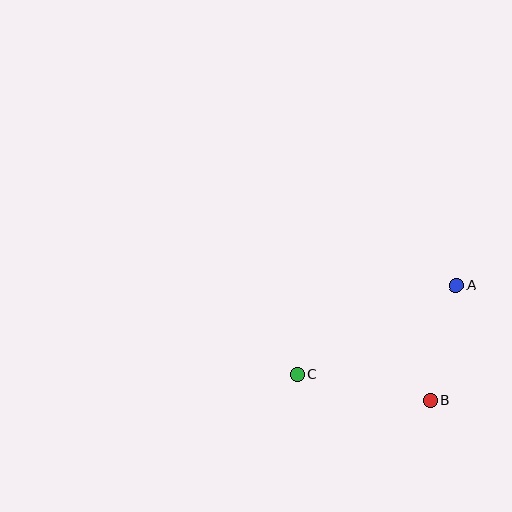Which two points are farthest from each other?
Points A and C are farthest from each other.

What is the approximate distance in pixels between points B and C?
The distance between B and C is approximately 135 pixels.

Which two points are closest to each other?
Points A and B are closest to each other.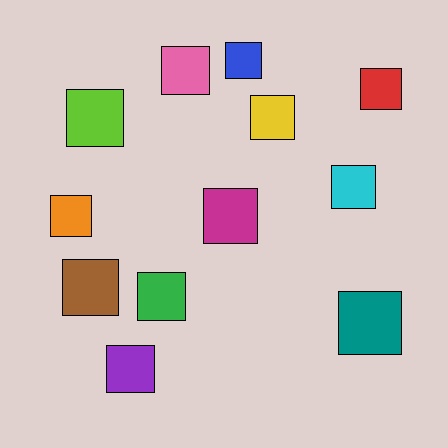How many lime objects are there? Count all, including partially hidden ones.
There is 1 lime object.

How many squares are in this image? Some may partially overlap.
There are 12 squares.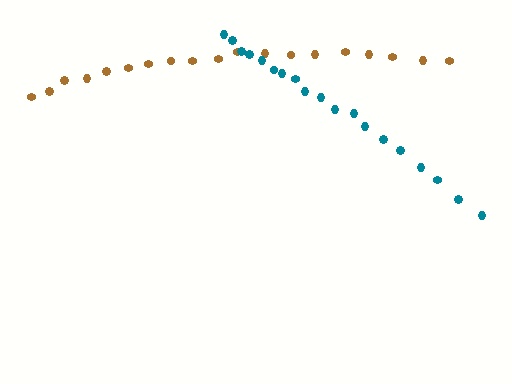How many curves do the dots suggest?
There are 2 distinct paths.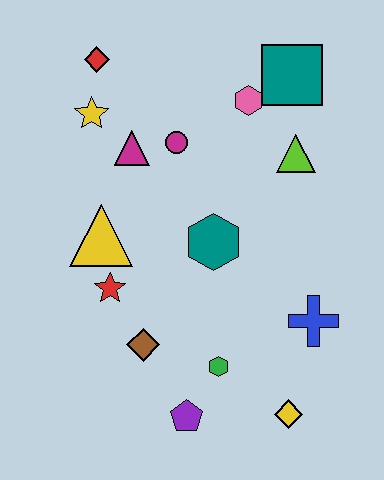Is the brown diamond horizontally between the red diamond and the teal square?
Yes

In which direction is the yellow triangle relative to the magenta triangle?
The yellow triangle is below the magenta triangle.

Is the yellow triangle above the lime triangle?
No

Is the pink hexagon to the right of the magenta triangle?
Yes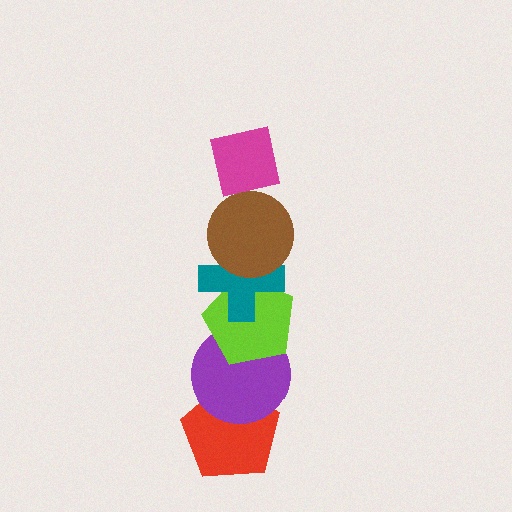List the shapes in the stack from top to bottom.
From top to bottom: the magenta square, the brown circle, the teal cross, the lime pentagon, the purple circle, the red pentagon.